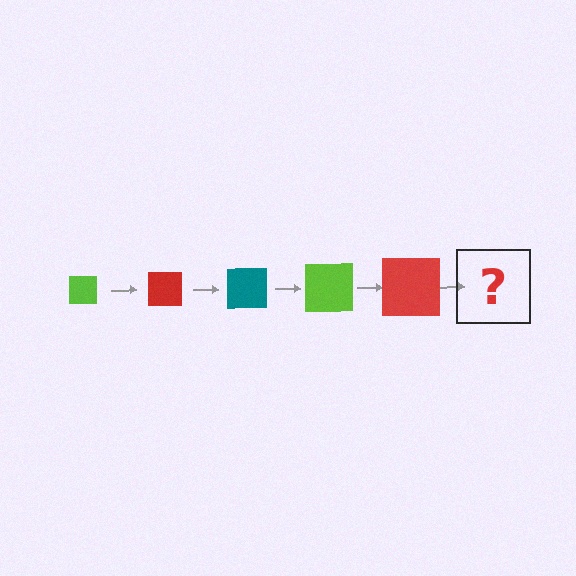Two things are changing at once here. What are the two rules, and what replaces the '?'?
The two rules are that the square grows larger each step and the color cycles through lime, red, and teal. The '?' should be a teal square, larger than the previous one.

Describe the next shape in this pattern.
It should be a teal square, larger than the previous one.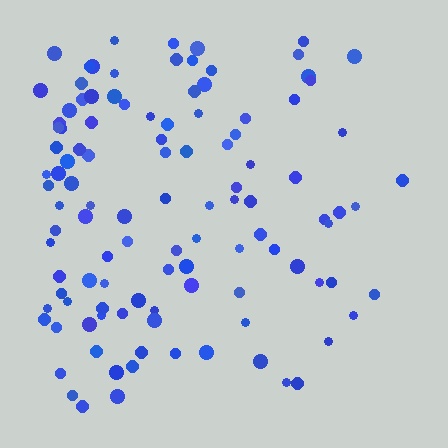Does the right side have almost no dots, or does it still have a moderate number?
Still a moderate number, just noticeably fewer than the left.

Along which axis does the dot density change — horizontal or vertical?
Horizontal.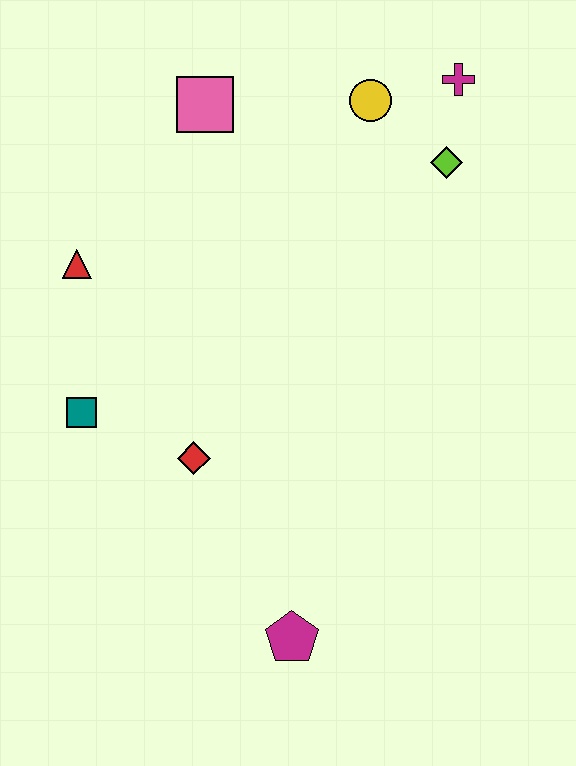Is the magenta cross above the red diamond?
Yes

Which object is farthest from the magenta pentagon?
The magenta cross is farthest from the magenta pentagon.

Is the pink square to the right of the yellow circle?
No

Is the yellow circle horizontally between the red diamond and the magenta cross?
Yes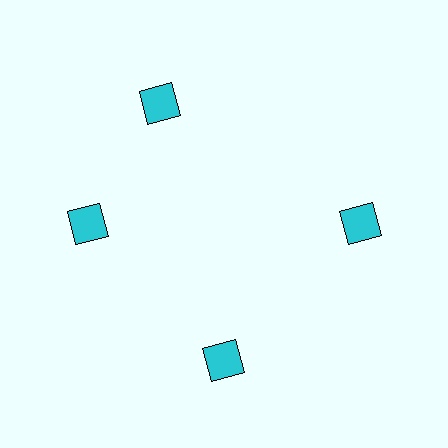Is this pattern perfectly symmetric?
No. The 4 cyan squares are arranged in a ring, but one element near the 12 o'clock position is rotated out of alignment along the ring, breaking the 4-fold rotational symmetry.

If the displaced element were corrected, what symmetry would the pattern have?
It would have 4-fold rotational symmetry — the pattern would map onto itself every 90 degrees.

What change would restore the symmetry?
The symmetry would be restored by rotating it back into even spacing with its neighbors so that all 4 squares sit at equal angles and equal distance from the center.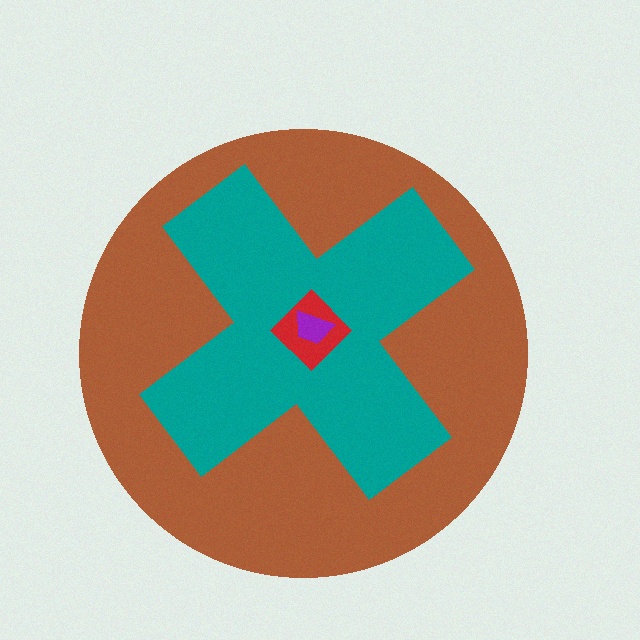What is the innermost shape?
The purple trapezoid.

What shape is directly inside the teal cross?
The red diamond.